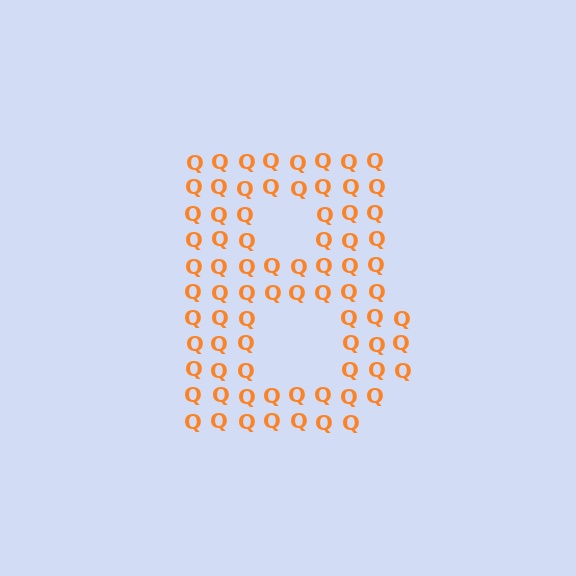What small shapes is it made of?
It is made of small letter Q's.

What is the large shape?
The large shape is the letter B.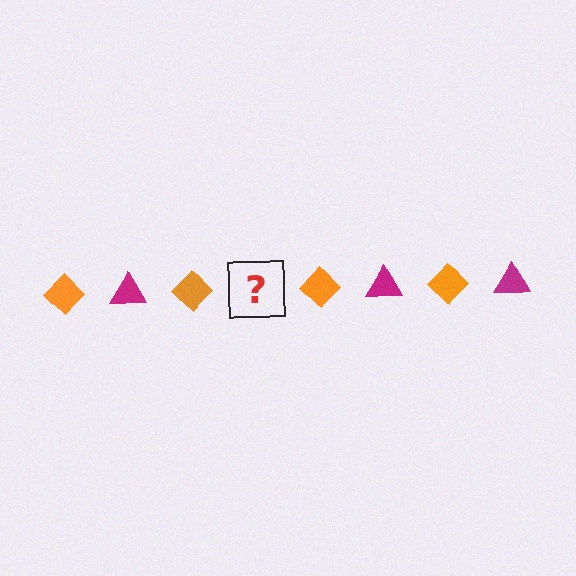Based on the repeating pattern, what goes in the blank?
The blank should be a magenta triangle.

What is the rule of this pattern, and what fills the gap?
The rule is that the pattern alternates between orange diamond and magenta triangle. The gap should be filled with a magenta triangle.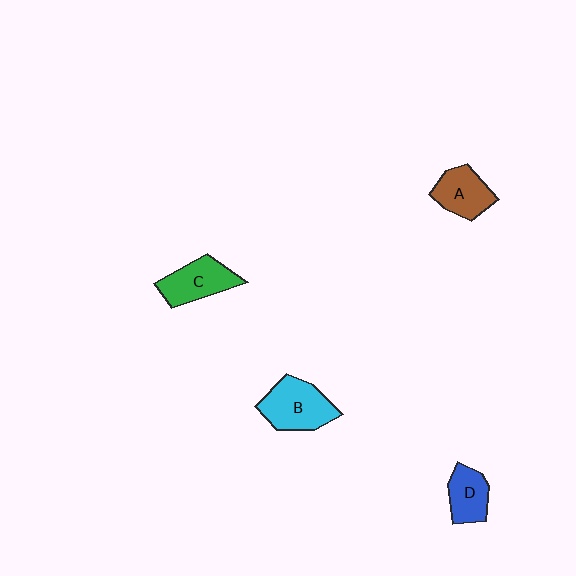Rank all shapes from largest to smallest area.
From largest to smallest: B (cyan), C (green), A (brown), D (blue).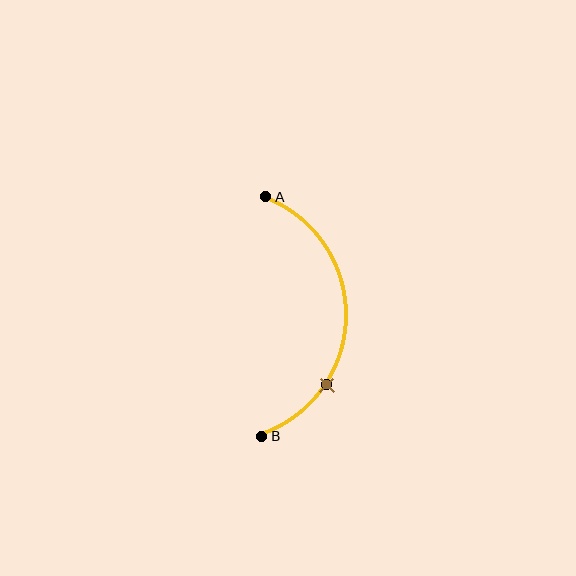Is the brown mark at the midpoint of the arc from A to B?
No. The brown mark lies on the arc but is closer to endpoint B. The arc midpoint would be at the point on the curve equidistant along the arc from both A and B.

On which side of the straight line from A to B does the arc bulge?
The arc bulges to the right of the straight line connecting A and B.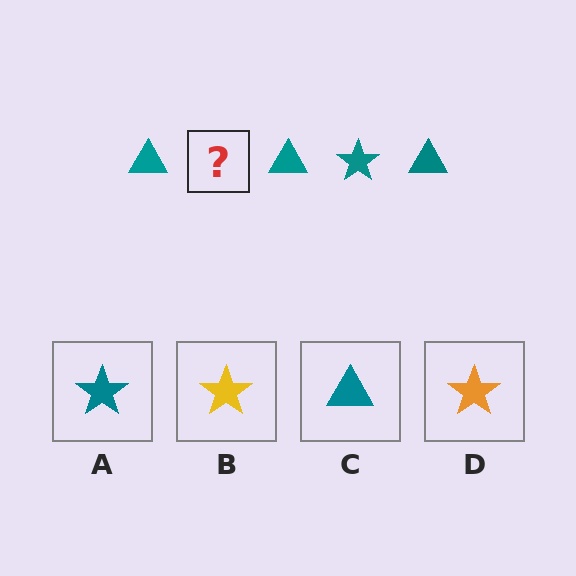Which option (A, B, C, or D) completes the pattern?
A.